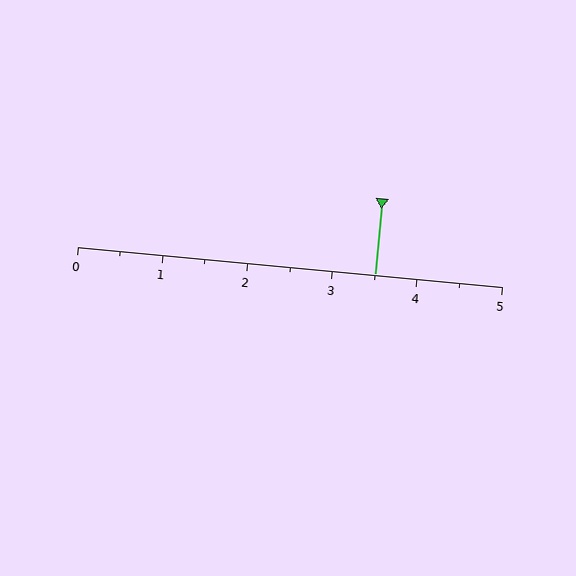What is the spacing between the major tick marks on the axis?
The major ticks are spaced 1 apart.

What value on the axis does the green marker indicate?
The marker indicates approximately 3.5.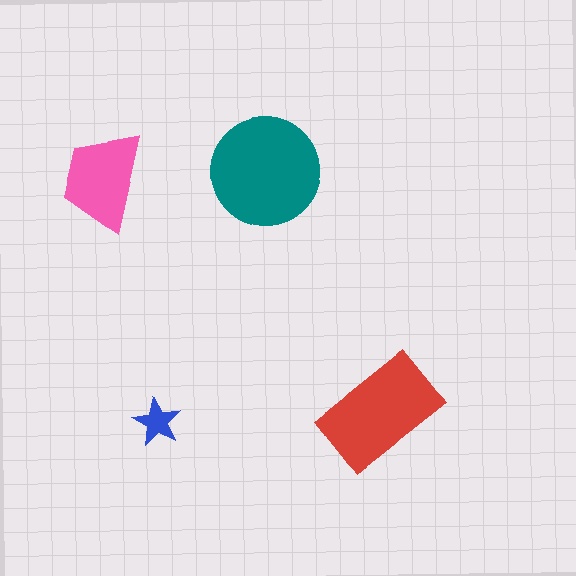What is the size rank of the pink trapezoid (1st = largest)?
3rd.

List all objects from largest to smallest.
The teal circle, the red rectangle, the pink trapezoid, the blue star.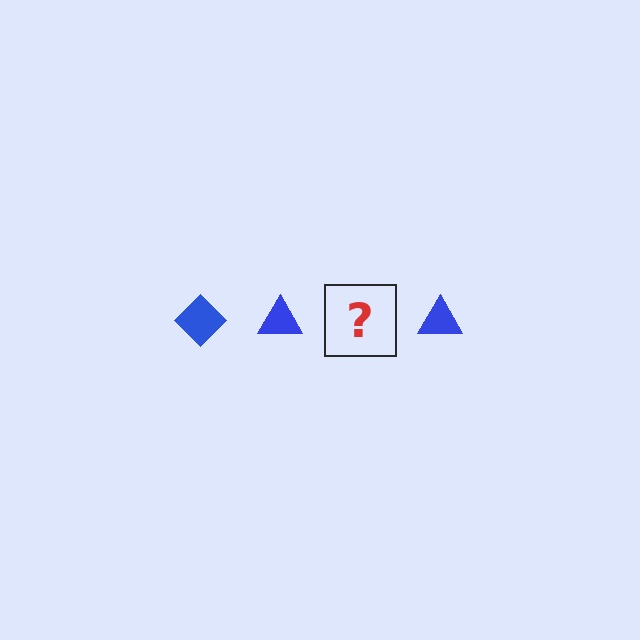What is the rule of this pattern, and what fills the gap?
The rule is that the pattern cycles through diamond, triangle shapes in blue. The gap should be filled with a blue diamond.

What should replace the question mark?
The question mark should be replaced with a blue diamond.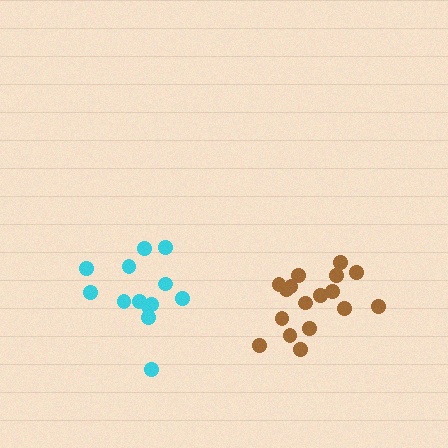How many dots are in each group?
Group 1: 17 dots, Group 2: 13 dots (30 total).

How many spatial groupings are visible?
There are 2 spatial groupings.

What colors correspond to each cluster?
The clusters are colored: brown, cyan.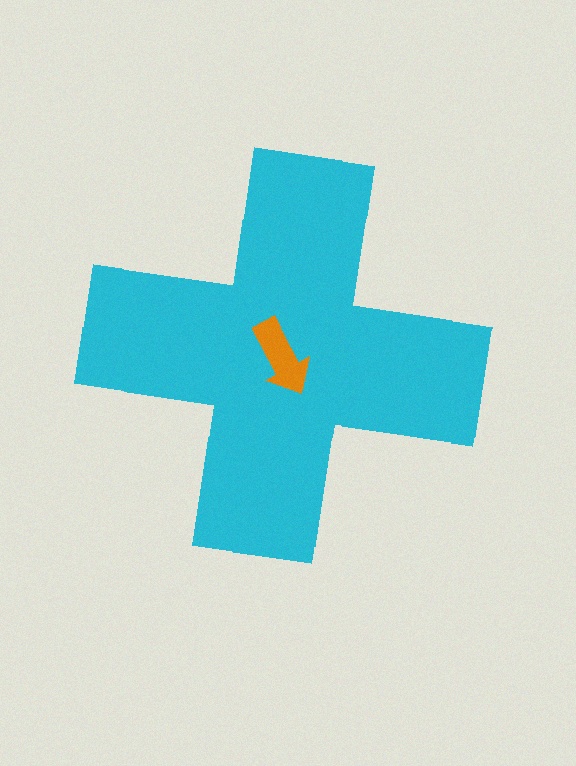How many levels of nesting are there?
2.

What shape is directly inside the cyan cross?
The orange arrow.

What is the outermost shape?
The cyan cross.